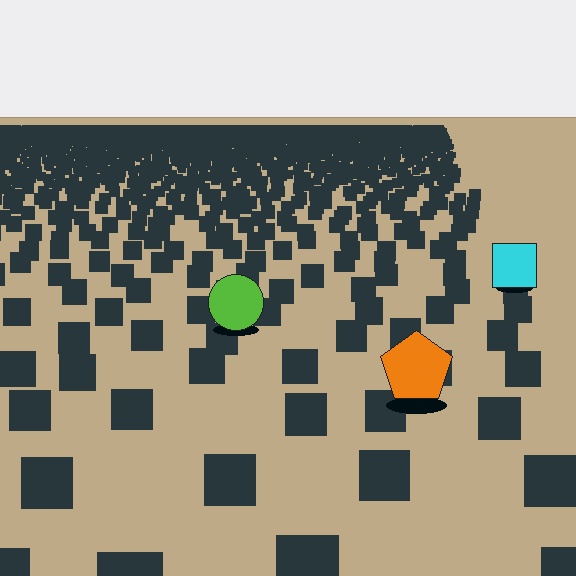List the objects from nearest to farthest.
From nearest to farthest: the orange pentagon, the lime circle, the cyan square.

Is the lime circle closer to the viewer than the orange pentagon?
No. The orange pentagon is closer — you can tell from the texture gradient: the ground texture is coarser near it.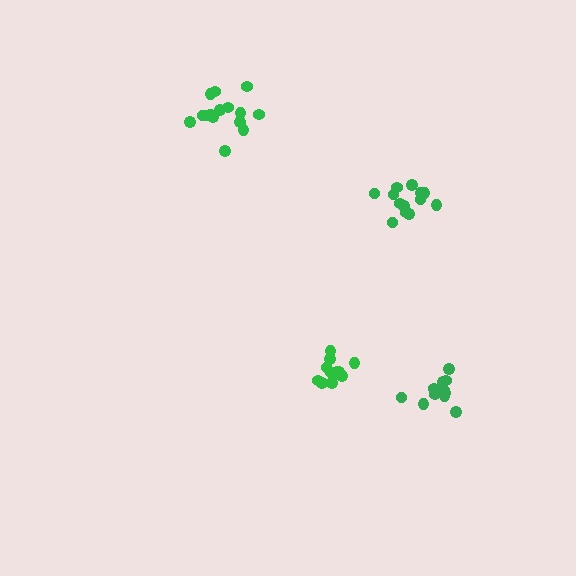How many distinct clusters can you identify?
There are 4 distinct clusters.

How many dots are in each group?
Group 1: 15 dots, Group 2: 11 dots, Group 3: 13 dots, Group 4: 12 dots (51 total).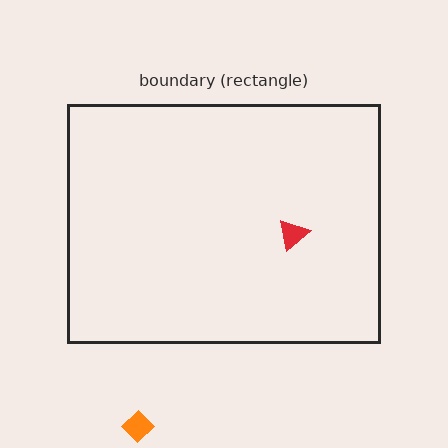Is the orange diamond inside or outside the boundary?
Outside.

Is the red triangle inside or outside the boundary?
Inside.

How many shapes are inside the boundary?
1 inside, 1 outside.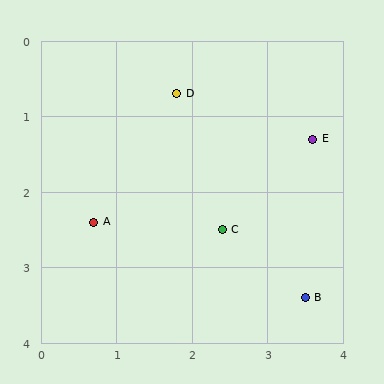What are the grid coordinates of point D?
Point D is at approximately (1.8, 0.7).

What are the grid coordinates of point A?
Point A is at approximately (0.7, 2.4).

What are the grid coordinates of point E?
Point E is at approximately (3.6, 1.3).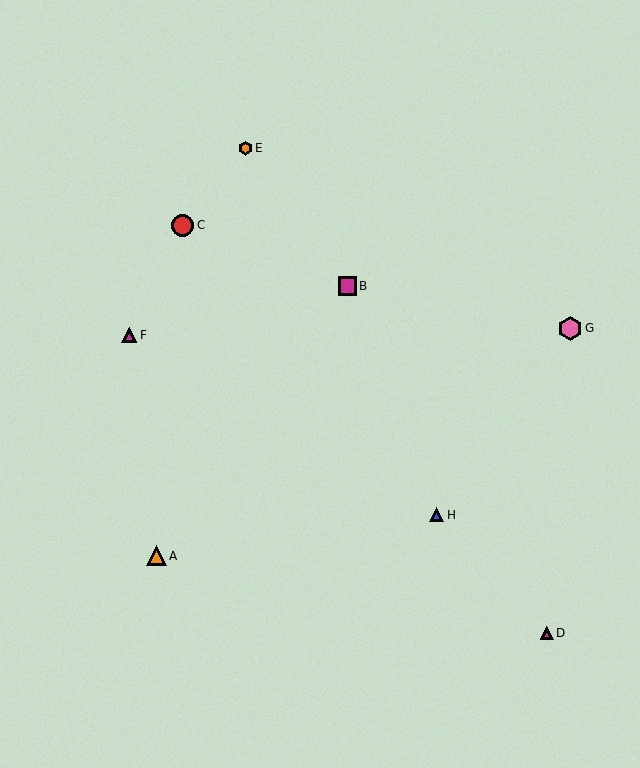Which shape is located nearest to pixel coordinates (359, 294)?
The magenta square (labeled B) at (347, 286) is nearest to that location.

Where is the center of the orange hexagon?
The center of the orange hexagon is at (245, 148).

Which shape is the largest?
The pink hexagon (labeled G) is the largest.